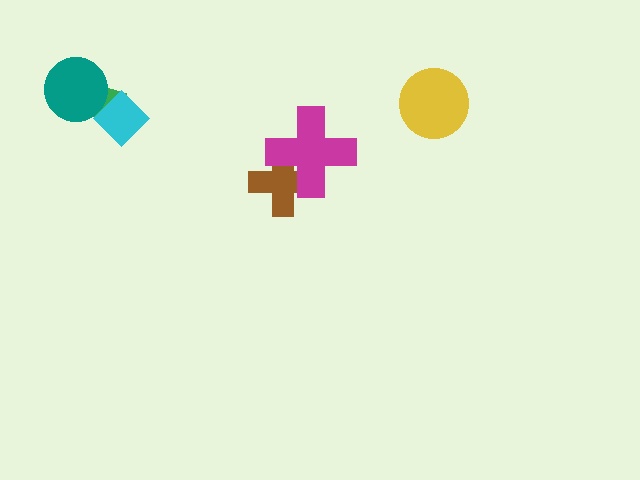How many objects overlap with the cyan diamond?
2 objects overlap with the cyan diamond.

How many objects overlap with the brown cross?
1 object overlaps with the brown cross.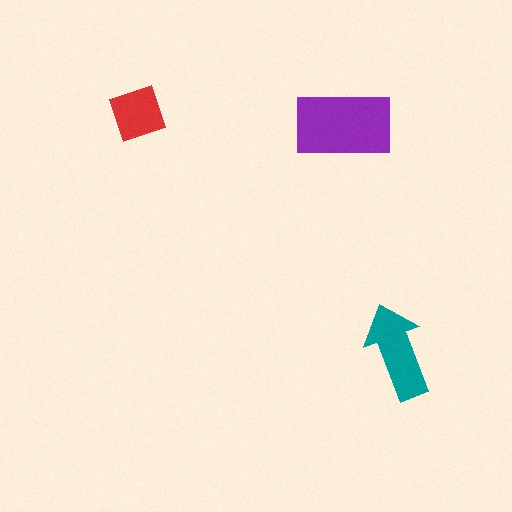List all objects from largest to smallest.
The purple rectangle, the teal arrow, the red square.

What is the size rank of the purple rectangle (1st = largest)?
1st.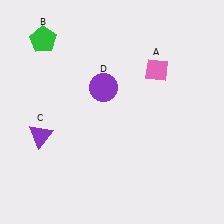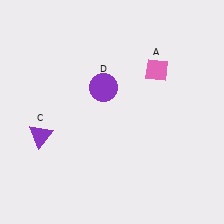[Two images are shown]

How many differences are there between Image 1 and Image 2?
There is 1 difference between the two images.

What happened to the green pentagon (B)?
The green pentagon (B) was removed in Image 2. It was in the top-left area of Image 1.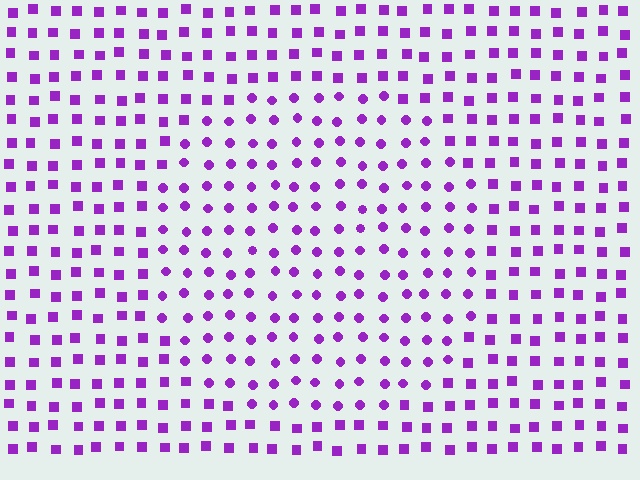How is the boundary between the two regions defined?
The boundary is defined by a change in element shape: circles inside vs. squares outside. All elements share the same color and spacing.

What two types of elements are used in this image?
The image uses circles inside the circle region and squares outside it.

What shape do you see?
I see a circle.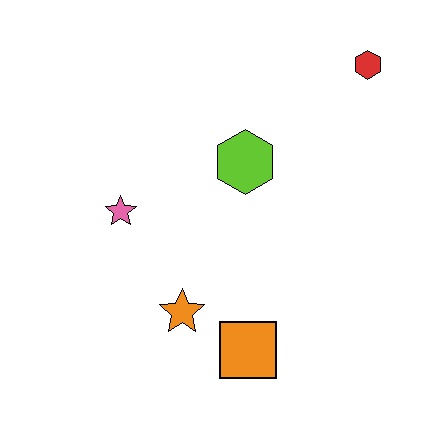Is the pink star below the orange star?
No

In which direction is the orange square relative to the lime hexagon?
The orange square is below the lime hexagon.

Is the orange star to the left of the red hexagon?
Yes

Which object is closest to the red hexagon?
The lime hexagon is closest to the red hexagon.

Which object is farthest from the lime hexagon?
The orange square is farthest from the lime hexagon.